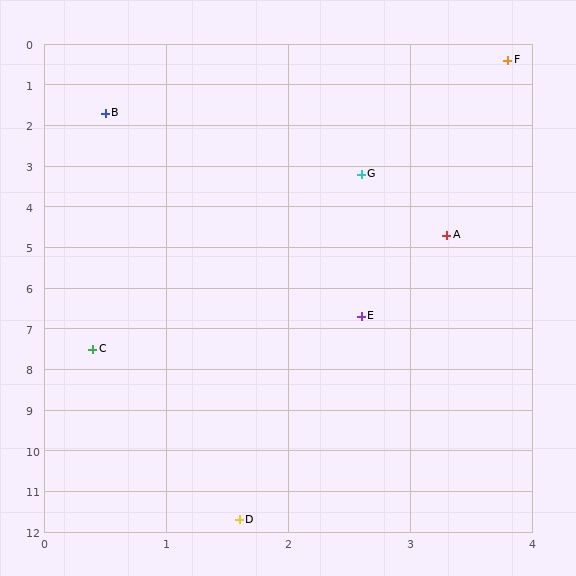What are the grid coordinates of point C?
Point C is at approximately (0.4, 7.5).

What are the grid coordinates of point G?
Point G is at approximately (2.6, 3.2).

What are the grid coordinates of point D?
Point D is at approximately (1.6, 11.7).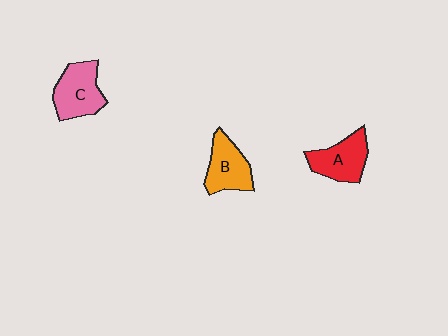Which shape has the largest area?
Shape C (pink).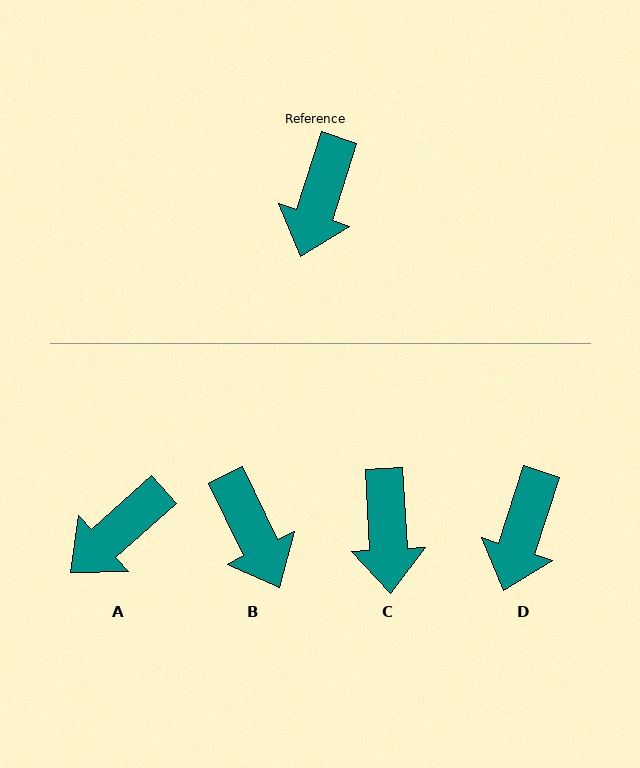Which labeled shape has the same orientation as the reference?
D.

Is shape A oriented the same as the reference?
No, it is off by about 31 degrees.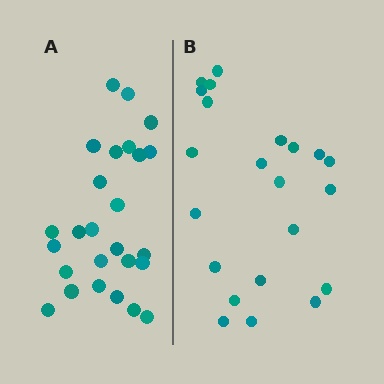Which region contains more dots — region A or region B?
Region A (the left region) has more dots.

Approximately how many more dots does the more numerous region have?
Region A has about 4 more dots than region B.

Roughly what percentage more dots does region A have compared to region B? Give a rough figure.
About 20% more.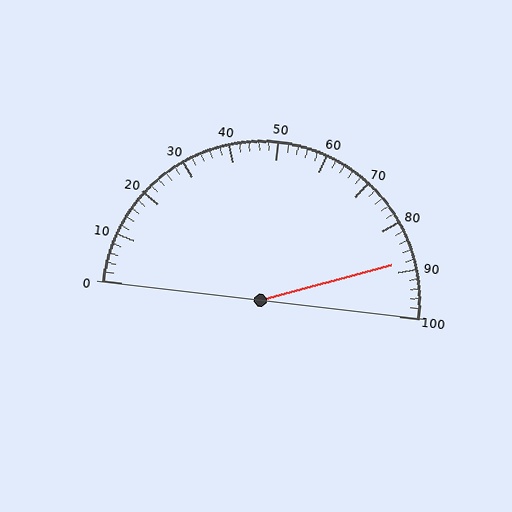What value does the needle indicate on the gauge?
The needle indicates approximately 88.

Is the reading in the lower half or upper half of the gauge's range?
The reading is in the upper half of the range (0 to 100).